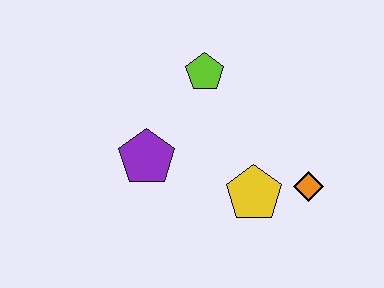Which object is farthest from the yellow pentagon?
The lime pentagon is farthest from the yellow pentagon.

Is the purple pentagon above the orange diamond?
Yes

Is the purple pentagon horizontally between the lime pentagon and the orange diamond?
No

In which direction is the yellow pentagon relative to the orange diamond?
The yellow pentagon is to the left of the orange diamond.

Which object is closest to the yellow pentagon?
The orange diamond is closest to the yellow pentagon.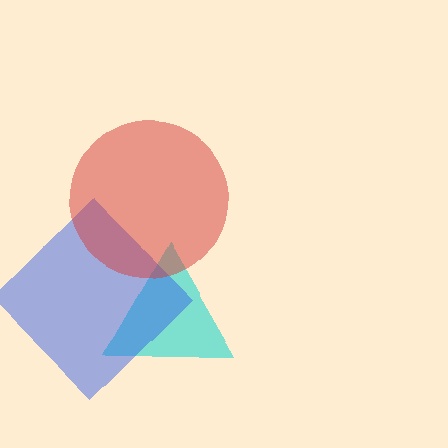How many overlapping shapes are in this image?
There are 3 overlapping shapes in the image.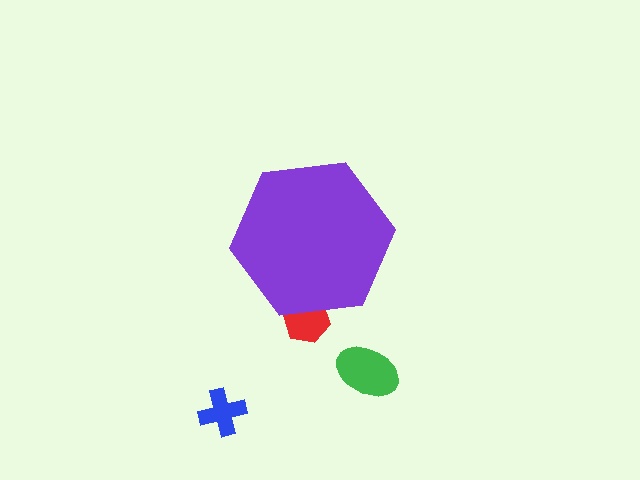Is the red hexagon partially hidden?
Yes, the red hexagon is partially hidden behind the purple hexagon.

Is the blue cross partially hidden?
No, the blue cross is fully visible.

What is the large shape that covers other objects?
A purple hexagon.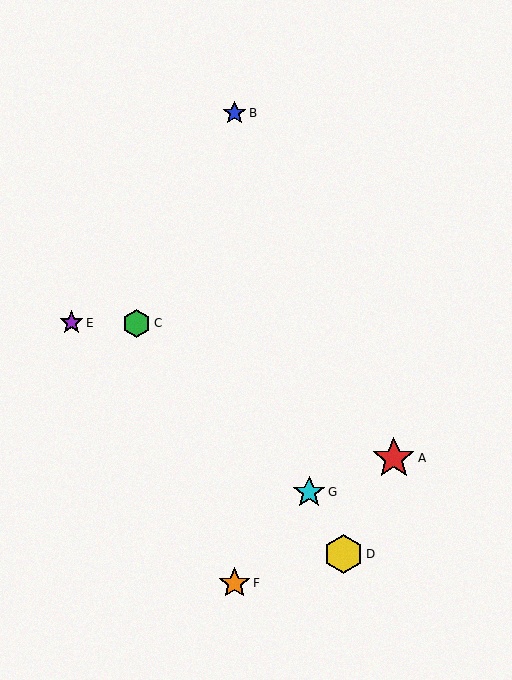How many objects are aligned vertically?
2 objects (B, F) are aligned vertically.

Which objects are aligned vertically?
Objects B, F are aligned vertically.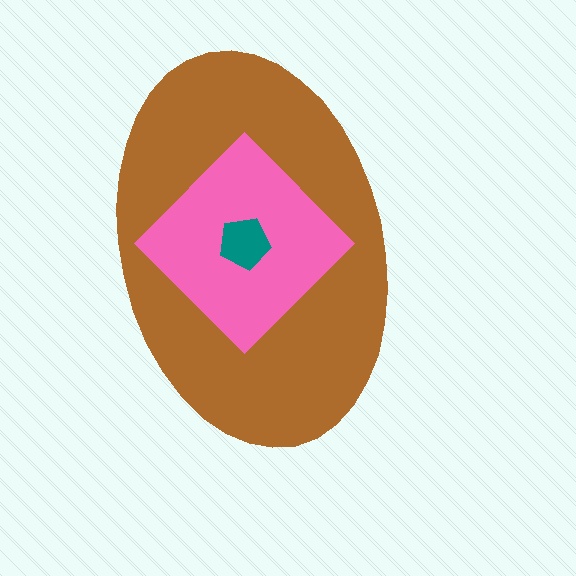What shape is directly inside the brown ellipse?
The pink diamond.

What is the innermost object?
The teal pentagon.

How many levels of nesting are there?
3.